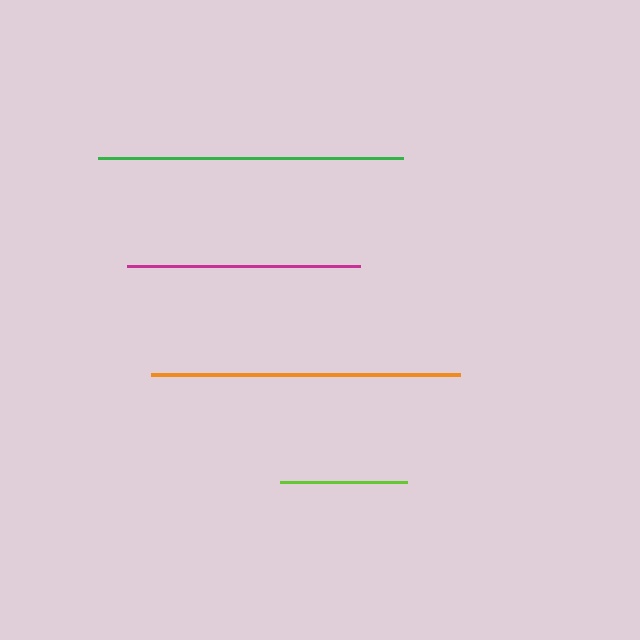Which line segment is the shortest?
The lime line is the shortest at approximately 127 pixels.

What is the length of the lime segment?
The lime segment is approximately 127 pixels long.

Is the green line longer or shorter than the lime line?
The green line is longer than the lime line.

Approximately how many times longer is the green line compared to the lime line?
The green line is approximately 2.4 times the length of the lime line.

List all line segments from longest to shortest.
From longest to shortest: orange, green, magenta, lime.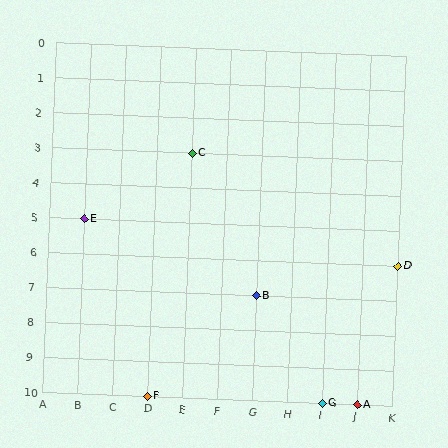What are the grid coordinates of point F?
Point F is at grid coordinates (D, 10).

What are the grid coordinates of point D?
Point D is at grid coordinates (K, 6).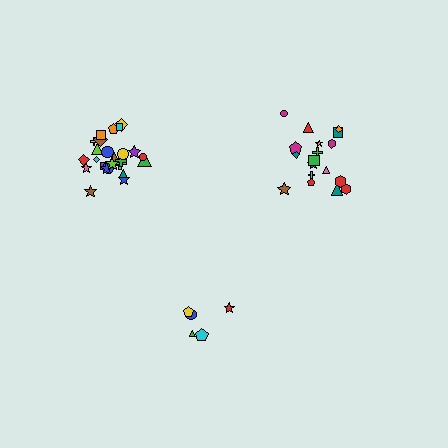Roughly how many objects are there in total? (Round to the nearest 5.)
Roughly 50 objects in total.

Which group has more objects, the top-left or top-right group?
The top-left group.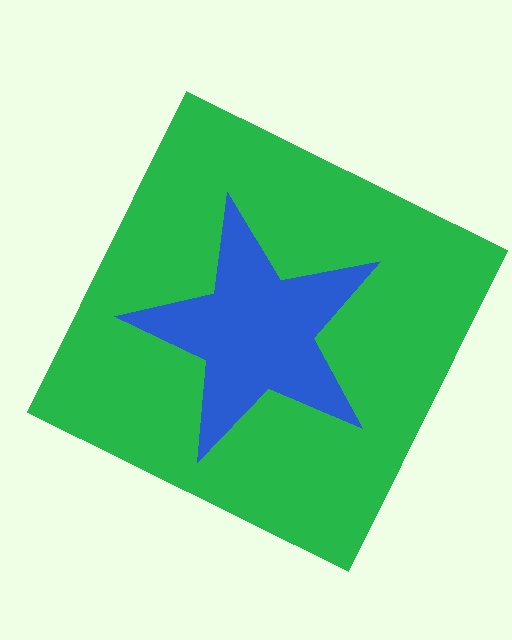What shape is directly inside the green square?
The blue star.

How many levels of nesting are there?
2.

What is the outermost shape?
The green square.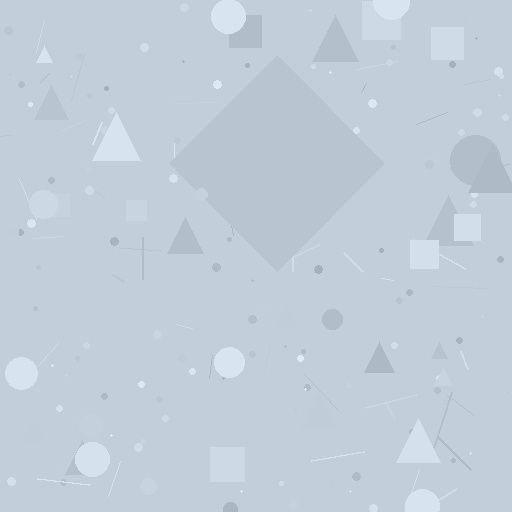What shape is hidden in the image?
A diamond is hidden in the image.